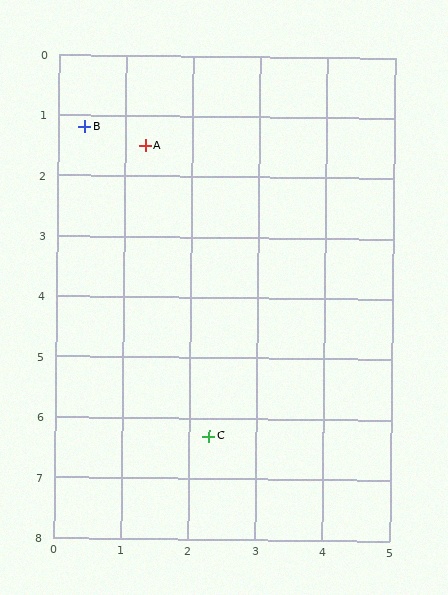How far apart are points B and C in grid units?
Points B and C are about 5.4 grid units apart.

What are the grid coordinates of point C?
Point C is at approximately (2.3, 6.3).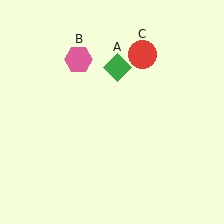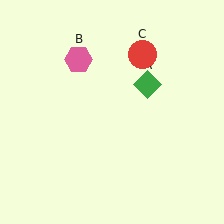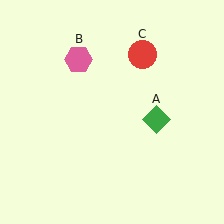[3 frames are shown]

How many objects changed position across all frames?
1 object changed position: green diamond (object A).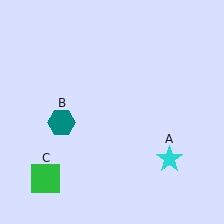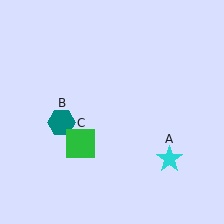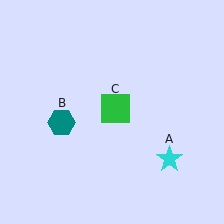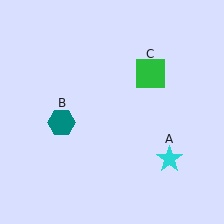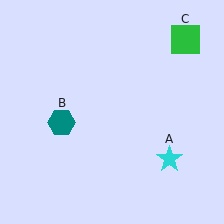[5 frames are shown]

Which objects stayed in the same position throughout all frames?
Cyan star (object A) and teal hexagon (object B) remained stationary.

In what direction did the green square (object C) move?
The green square (object C) moved up and to the right.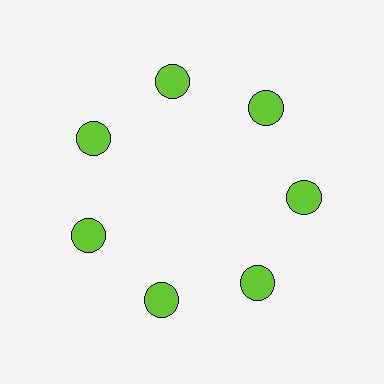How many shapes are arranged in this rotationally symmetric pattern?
There are 7 shapes, arranged in 7 groups of 1.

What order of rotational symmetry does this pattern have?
This pattern has 7-fold rotational symmetry.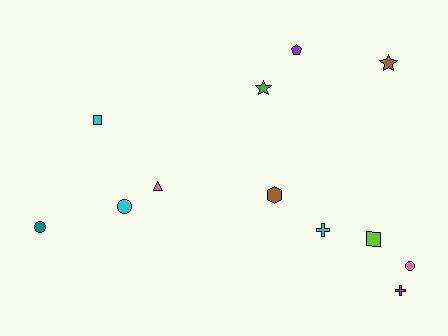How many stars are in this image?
There are 2 stars.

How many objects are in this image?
There are 12 objects.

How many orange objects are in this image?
There are no orange objects.